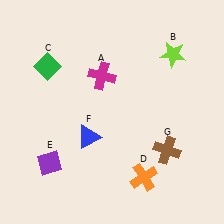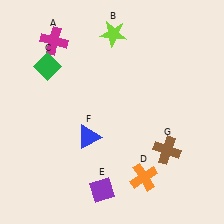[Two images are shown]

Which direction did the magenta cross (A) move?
The magenta cross (A) moved left.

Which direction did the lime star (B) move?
The lime star (B) moved left.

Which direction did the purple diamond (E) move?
The purple diamond (E) moved right.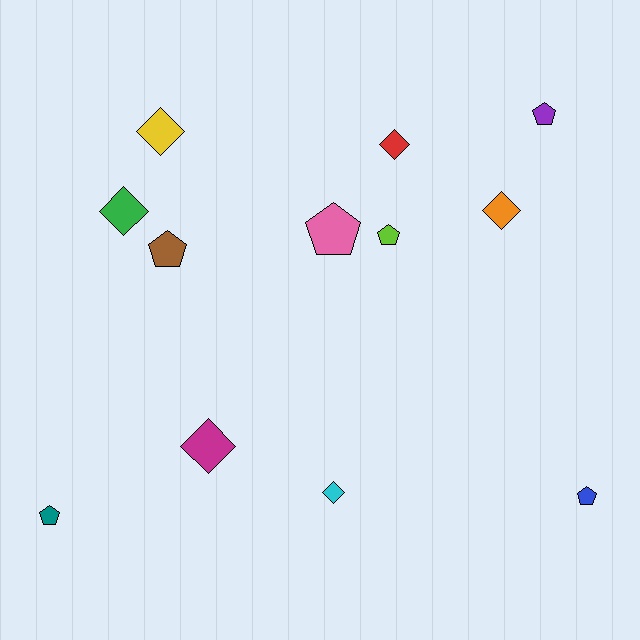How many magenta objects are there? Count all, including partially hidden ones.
There is 1 magenta object.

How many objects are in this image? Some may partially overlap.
There are 12 objects.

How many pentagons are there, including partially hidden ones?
There are 6 pentagons.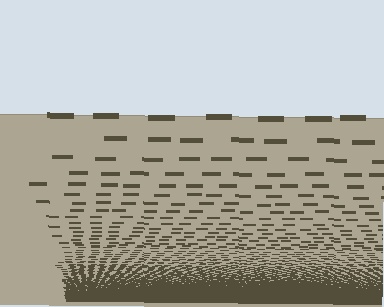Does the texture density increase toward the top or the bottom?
Density increases toward the bottom.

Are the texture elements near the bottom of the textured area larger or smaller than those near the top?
Smaller. The gradient is inverted — elements near the bottom are smaller and denser.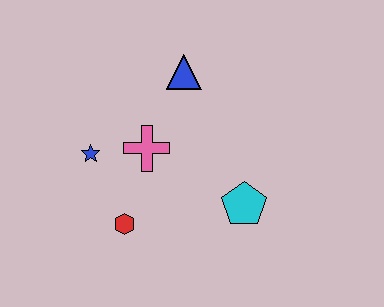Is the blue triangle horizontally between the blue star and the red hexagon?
No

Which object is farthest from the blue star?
The cyan pentagon is farthest from the blue star.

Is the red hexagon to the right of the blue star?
Yes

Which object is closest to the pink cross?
The blue star is closest to the pink cross.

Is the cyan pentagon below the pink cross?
Yes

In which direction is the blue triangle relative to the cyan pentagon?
The blue triangle is above the cyan pentagon.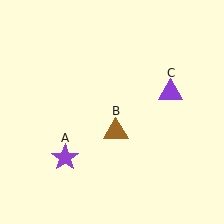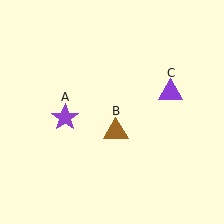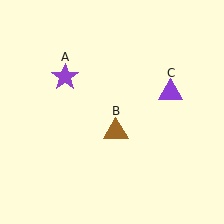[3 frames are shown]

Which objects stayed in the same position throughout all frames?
Brown triangle (object B) and purple triangle (object C) remained stationary.